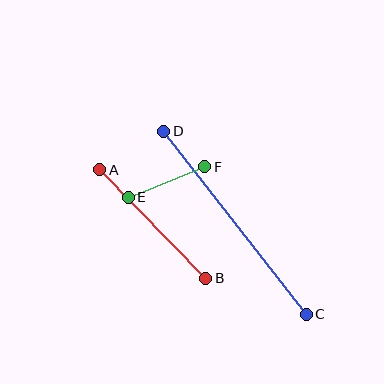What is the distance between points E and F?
The distance is approximately 82 pixels.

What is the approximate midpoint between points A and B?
The midpoint is at approximately (153, 224) pixels.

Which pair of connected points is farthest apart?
Points C and D are farthest apart.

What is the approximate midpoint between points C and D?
The midpoint is at approximately (235, 223) pixels.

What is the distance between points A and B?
The distance is approximately 152 pixels.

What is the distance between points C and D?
The distance is approximately 232 pixels.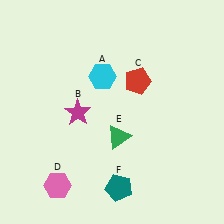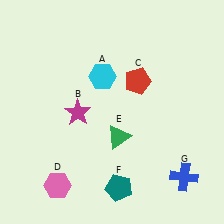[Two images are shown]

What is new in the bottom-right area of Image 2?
A blue cross (G) was added in the bottom-right area of Image 2.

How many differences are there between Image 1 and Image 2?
There is 1 difference between the two images.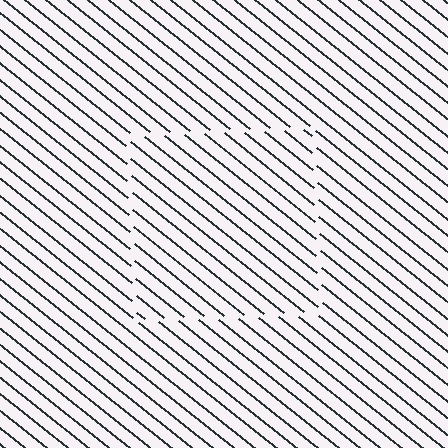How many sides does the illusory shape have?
4 sides — the line-ends trace a square.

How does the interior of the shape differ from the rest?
The interior of the shape contains the same grating, shifted by half a period — the contour is defined by the phase discontinuity where line-ends from the inner and outer gratings abut.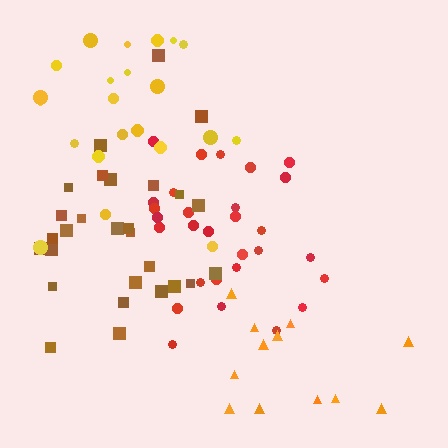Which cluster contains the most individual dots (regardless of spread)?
Red (29).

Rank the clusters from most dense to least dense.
red, brown, yellow, orange.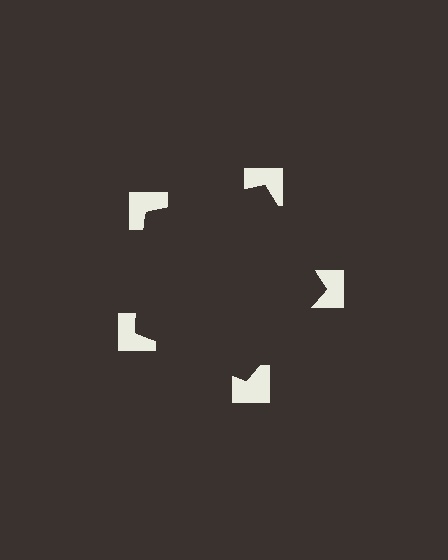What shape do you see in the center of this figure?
An illusory pentagon — its edges are inferred from the aligned wedge cuts in the notched squares, not physically drawn.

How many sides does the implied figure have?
5 sides.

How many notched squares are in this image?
There are 5 — one at each vertex of the illusory pentagon.